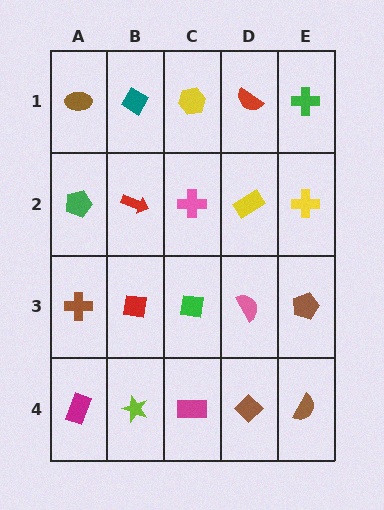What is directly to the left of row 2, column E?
A yellow rectangle.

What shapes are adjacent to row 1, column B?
A red arrow (row 2, column B), a brown ellipse (row 1, column A), a yellow hexagon (row 1, column C).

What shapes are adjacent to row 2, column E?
A green cross (row 1, column E), a brown pentagon (row 3, column E), a yellow rectangle (row 2, column D).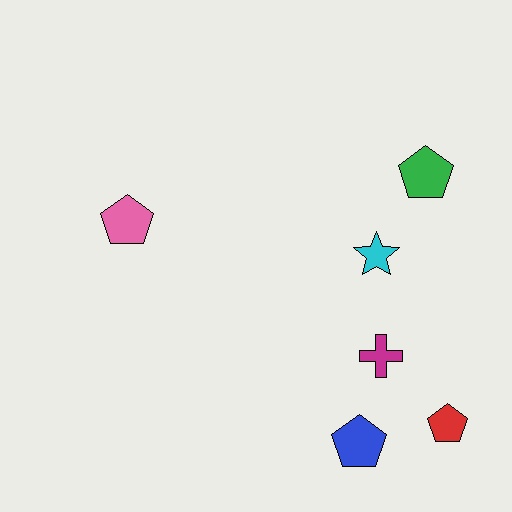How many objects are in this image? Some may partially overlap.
There are 6 objects.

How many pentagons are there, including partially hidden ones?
There are 4 pentagons.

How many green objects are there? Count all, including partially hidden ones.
There is 1 green object.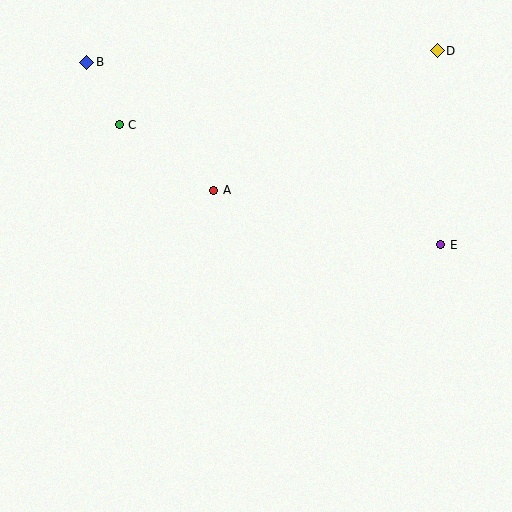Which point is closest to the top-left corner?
Point B is closest to the top-left corner.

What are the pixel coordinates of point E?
Point E is at (441, 245).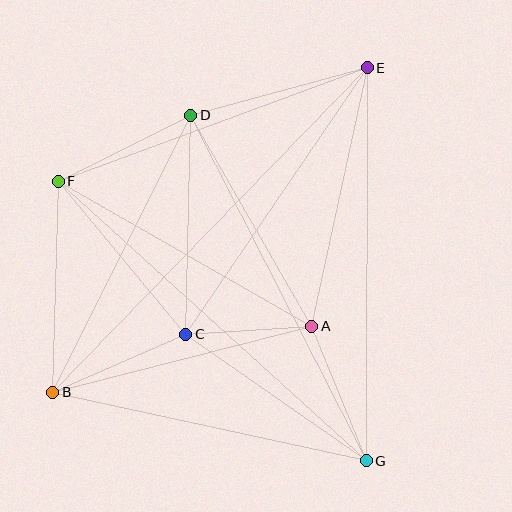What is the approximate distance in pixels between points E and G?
The distance between E and G is approximately 393 pixels.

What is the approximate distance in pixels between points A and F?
The distance between A and F is approximately 292 pixels.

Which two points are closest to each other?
Points A and C are closest to each other.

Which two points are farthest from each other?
Points B and E are farthest from each other.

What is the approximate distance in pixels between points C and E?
The distance between C and E is approximately 322 pixels.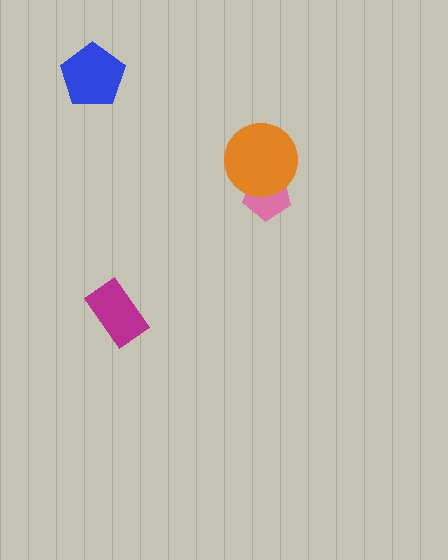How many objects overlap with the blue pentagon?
0 objects overlap with the blue pentagon.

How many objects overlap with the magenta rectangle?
0 objects overlap with the magenta rectangle.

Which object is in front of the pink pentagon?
The orange circle is in front of the pink pentagon.